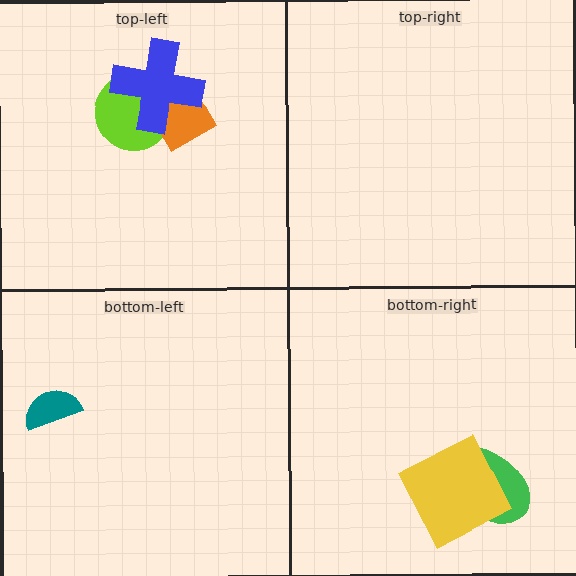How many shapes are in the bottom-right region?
2.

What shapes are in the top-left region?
The lime circle, the orange diamond, the blue cross.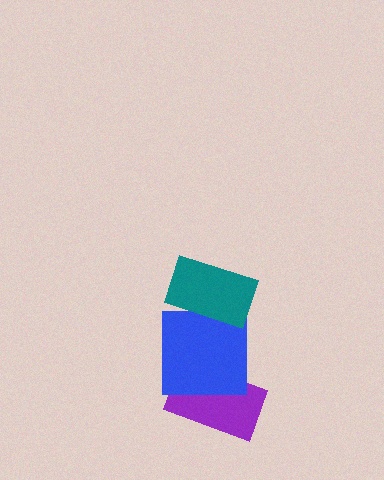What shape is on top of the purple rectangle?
The blue square is on top of the purple rectangle.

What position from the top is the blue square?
The blue square is 2nd from the top.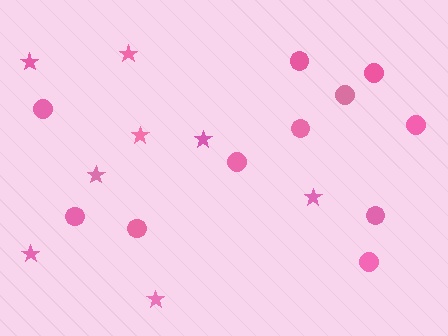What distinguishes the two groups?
There are 2 groups: one group of circles (11) and one group of stars (8).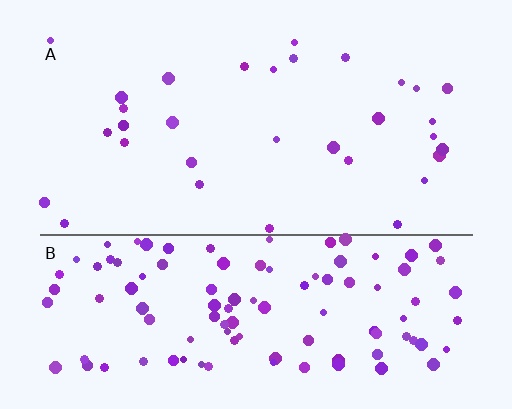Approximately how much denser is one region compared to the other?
Approximately 3.6× — region B over region A.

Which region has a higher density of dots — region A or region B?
B (the bottom).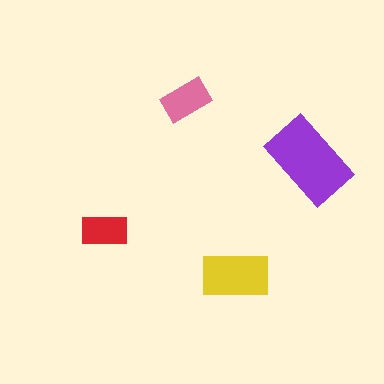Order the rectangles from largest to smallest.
the purple one, the yellow one, the pink one, the red one.